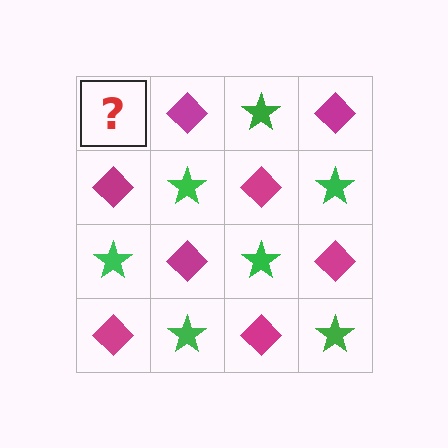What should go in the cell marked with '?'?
The missing cell should contain a green star.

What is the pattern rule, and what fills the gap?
The rule is that it alternates green star and magenta diamond in a checkerboard pattern. The gap should be filled with a green star.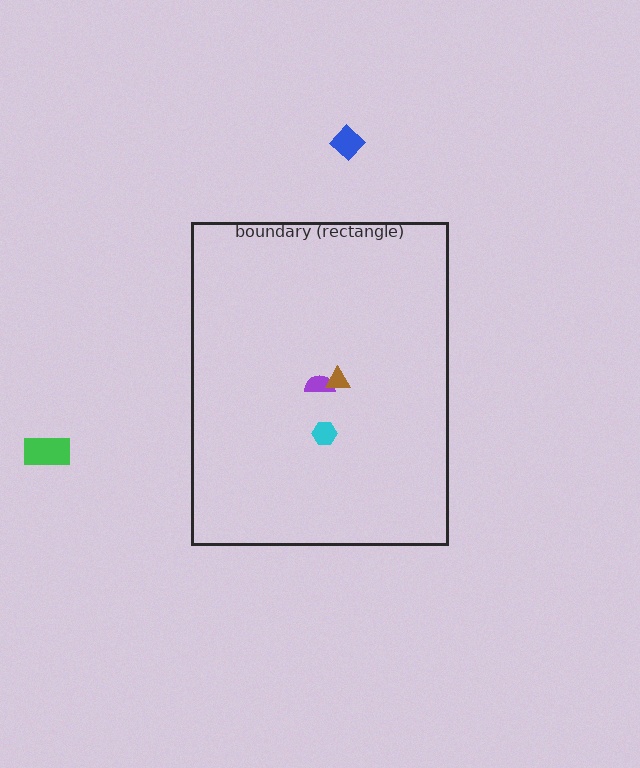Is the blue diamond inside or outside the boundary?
Outside.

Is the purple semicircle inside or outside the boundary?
Inside.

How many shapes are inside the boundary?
3 inside, 2 outside.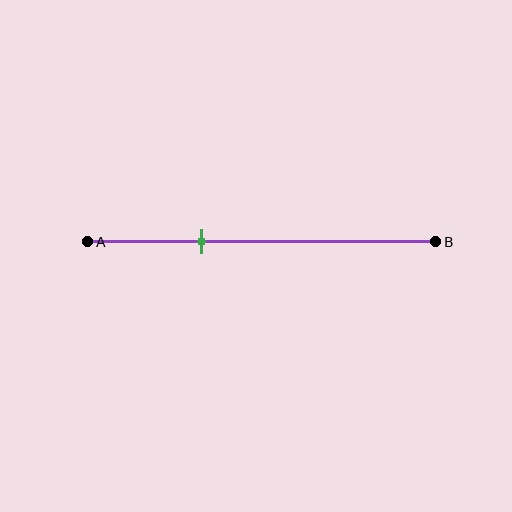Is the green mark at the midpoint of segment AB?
No, the mark is at about 35% from A, not at the 50% midpoint.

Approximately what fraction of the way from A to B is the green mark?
The green mark is approximately 35% of the way from A to B.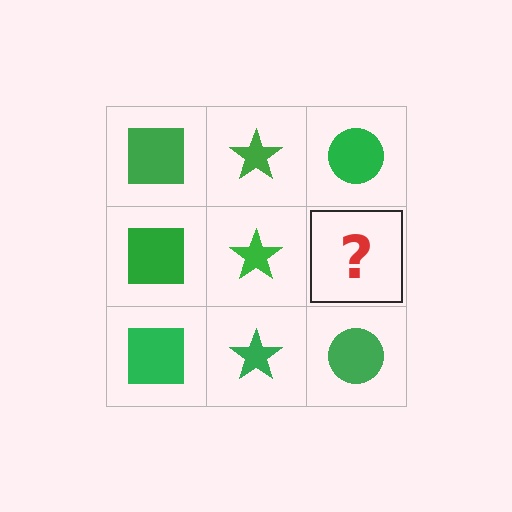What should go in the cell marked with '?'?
The missing cell should contain a green circle.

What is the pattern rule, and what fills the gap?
The rule is that each column has a consistent shape. The gap should be filled with a green circle.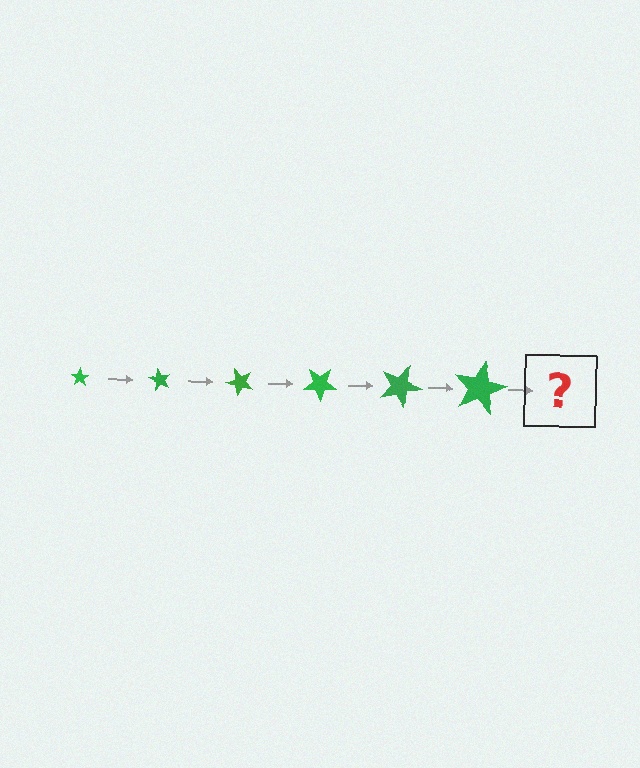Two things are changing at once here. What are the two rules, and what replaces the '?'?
The two rules are that the star grows larger each step and it rotates 60 degrees each step. The '?' should be a star, larger than the previous one and rotated 360 degrees from the start.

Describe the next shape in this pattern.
It should be a star, larger than the previous one and rotated 360 degrees from the start.